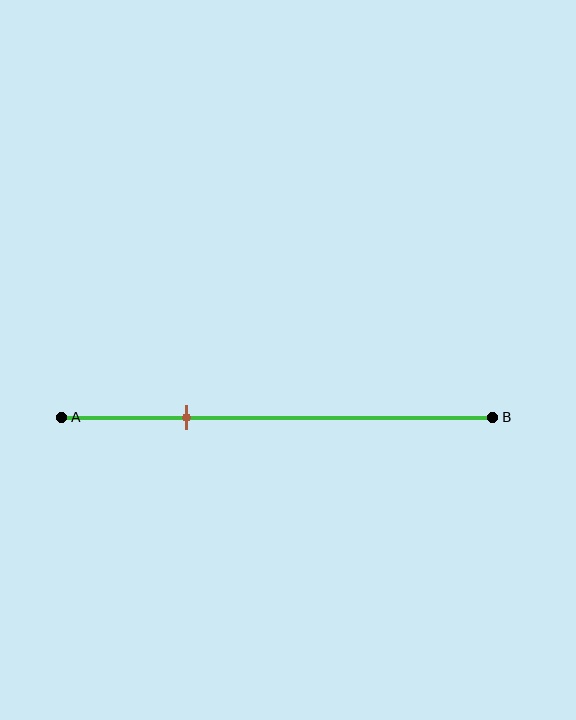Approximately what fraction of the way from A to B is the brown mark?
The brown mark is approximately 30% of the way from A to B.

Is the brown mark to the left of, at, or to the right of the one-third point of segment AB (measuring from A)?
The brown mark is to the left of the one-third point of segment AB.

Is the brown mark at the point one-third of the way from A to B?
No, the mark is at about 30% from A, not at the 33% one-third point.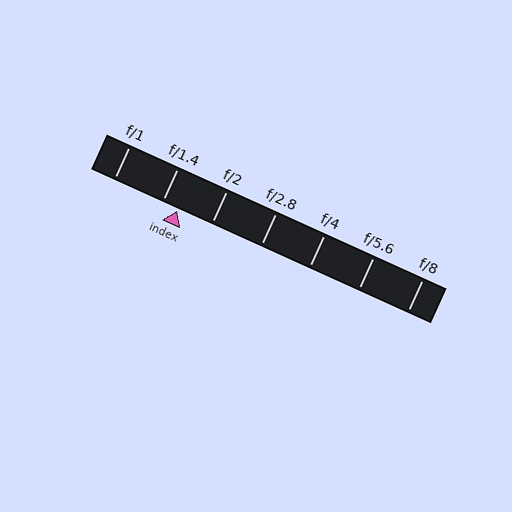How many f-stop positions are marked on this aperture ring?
There are 7 f-stop positions marked.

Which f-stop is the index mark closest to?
The index mark is closest to f/1.4.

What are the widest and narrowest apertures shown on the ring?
The widest aperture shown is f/1 and the narrowest is f/8.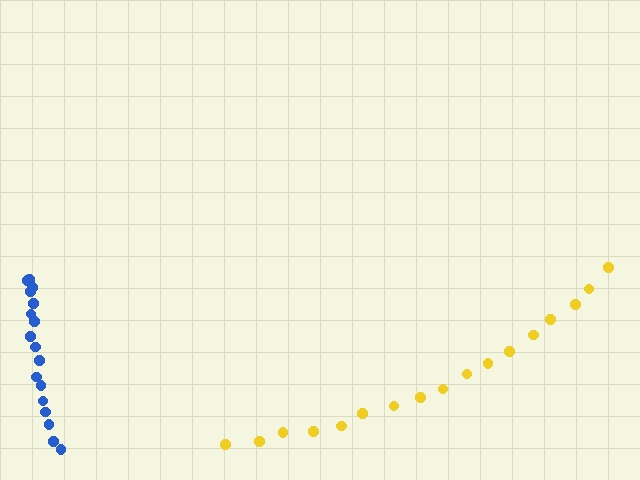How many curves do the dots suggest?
There are 2 distinct paths.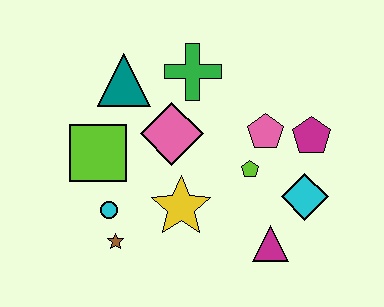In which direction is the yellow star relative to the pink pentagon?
The yellow star is to the left of the pink pentagon.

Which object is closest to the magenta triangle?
The cyan diamond is closest to the magenta triangle.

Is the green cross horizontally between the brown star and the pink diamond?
No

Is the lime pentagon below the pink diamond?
Yes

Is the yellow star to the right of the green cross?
No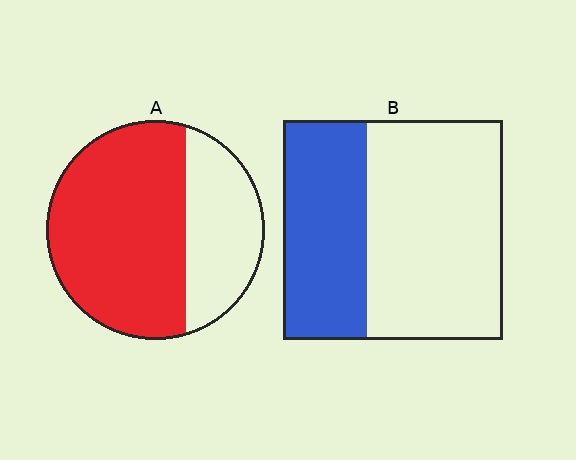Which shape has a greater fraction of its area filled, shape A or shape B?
Shape A.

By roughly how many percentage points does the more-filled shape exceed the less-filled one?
By roughly 30 percentage points (A over B).